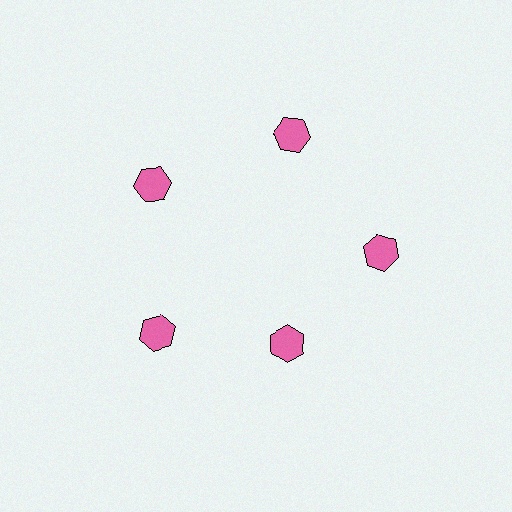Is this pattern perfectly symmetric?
No. The 5 pink hexagons are arranged in a ring, but one element near the 5 o'clock position is pulled inward toward the center, breaking the 5-fold rotational symmetry.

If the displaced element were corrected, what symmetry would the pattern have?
It would have 5-fold rotational symmetry — the pattern would map onto itself every 72 degrees.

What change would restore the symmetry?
The symmetry would be restored by moving it outward, back onto the ring so that all 5 hexagons sit at equal angles and equal distance from the center.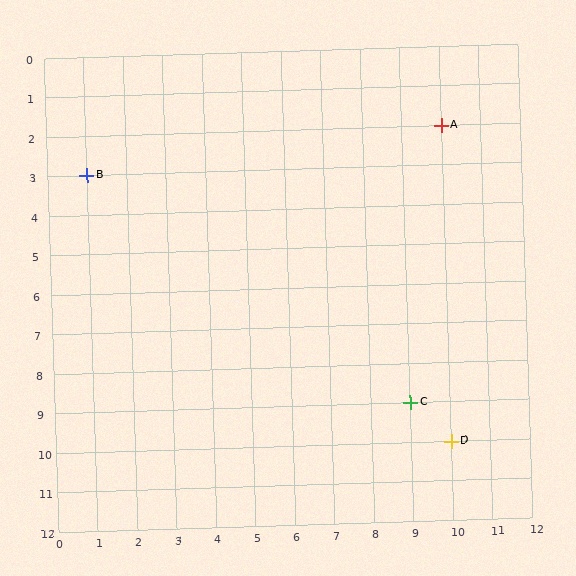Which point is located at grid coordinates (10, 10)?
Point D is at (10, 10).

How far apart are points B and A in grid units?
Points B and A are 9 columns and 1 row apart (about 9.1 grid units diagonally).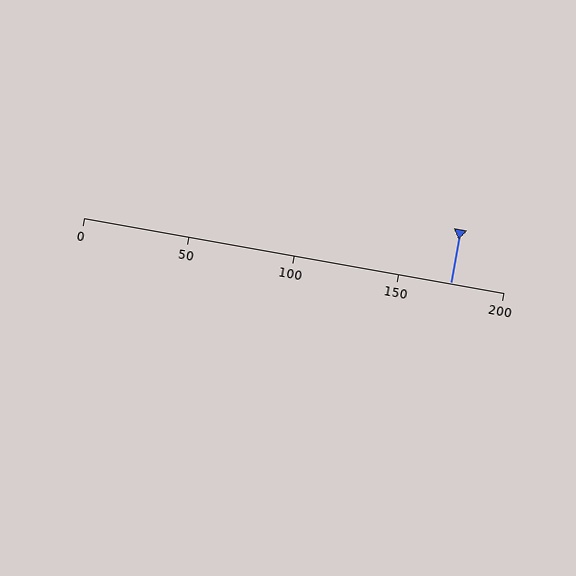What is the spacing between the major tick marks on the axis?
The major ticks are spaced 50 apart.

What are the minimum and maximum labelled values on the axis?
The axis runs from 0 to 200.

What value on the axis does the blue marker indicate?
The marker indicates approximately 175.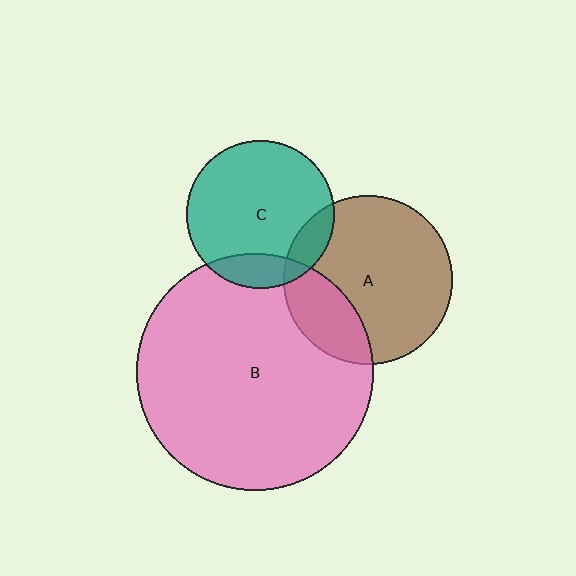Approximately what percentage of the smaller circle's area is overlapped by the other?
Approximately 10%.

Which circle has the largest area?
Circle B (pink).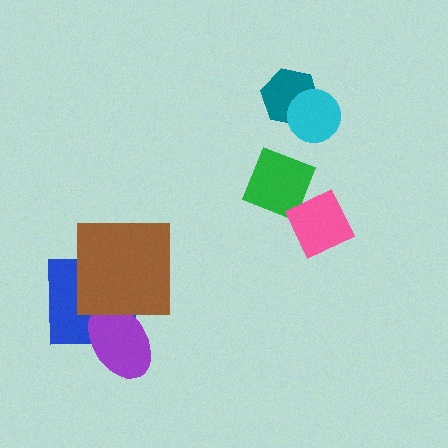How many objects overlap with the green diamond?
1 object overlaps with the green diamond.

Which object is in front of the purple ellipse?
The brown square is in front of the purple ellipse.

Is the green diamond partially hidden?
Yes, it is partially covered by another shape.